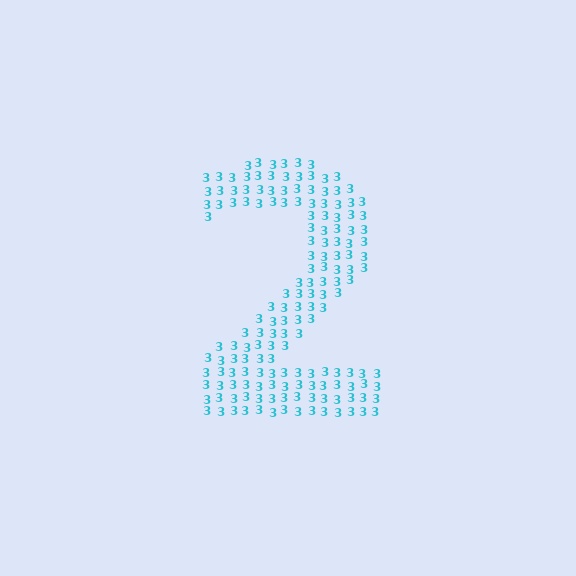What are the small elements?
The small elements are digit 3's.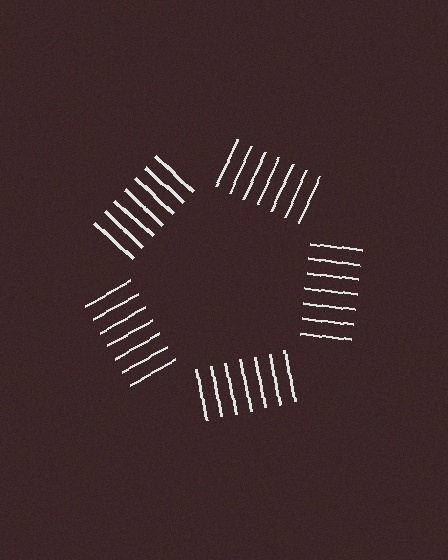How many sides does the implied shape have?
5 sides — the line-ends trace a pentagon.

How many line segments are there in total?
35 — 7 along each of the 5 edges.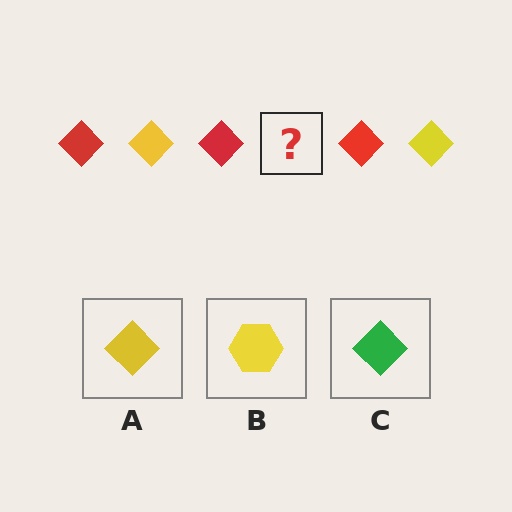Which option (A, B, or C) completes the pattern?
A.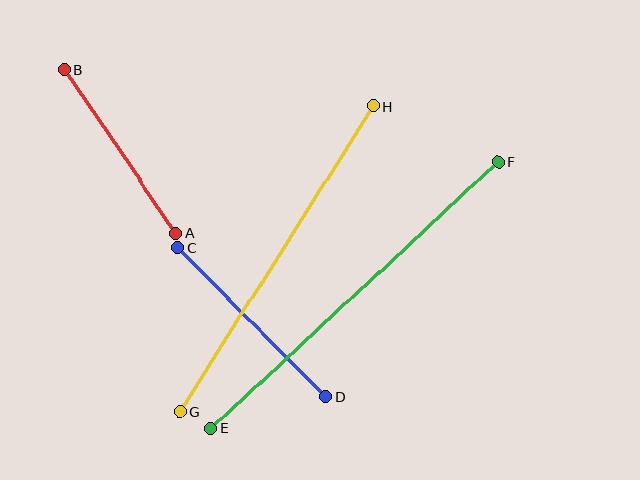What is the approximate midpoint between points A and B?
The midpoint is at approximately (120, 151) pixels.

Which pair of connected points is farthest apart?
Points E and F are farthest apart.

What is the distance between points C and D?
The distance is approximately 210 pixels.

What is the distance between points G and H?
The distance is approximately 361 pixels.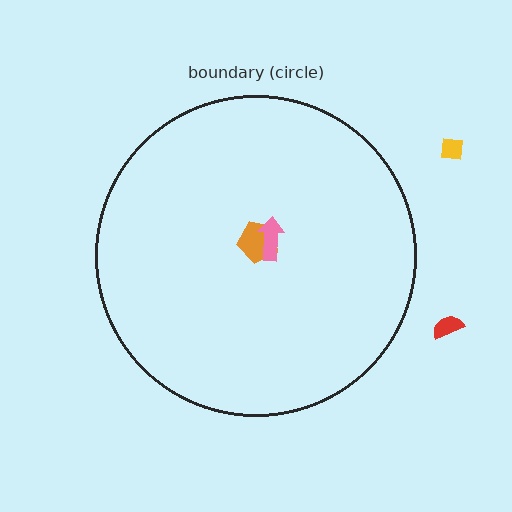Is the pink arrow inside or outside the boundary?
Inside.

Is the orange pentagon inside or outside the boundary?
Inside.